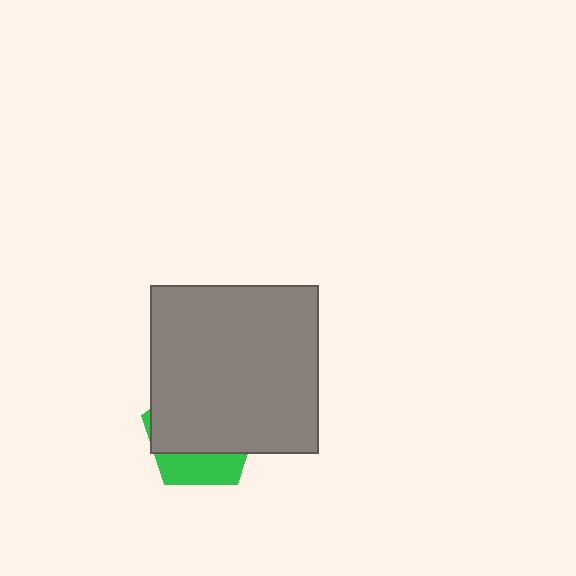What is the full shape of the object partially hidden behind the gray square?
The partially hidden object is a green pentagon.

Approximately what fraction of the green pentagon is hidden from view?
Roughly 70% of the green pentagon is hidden behind the gray square.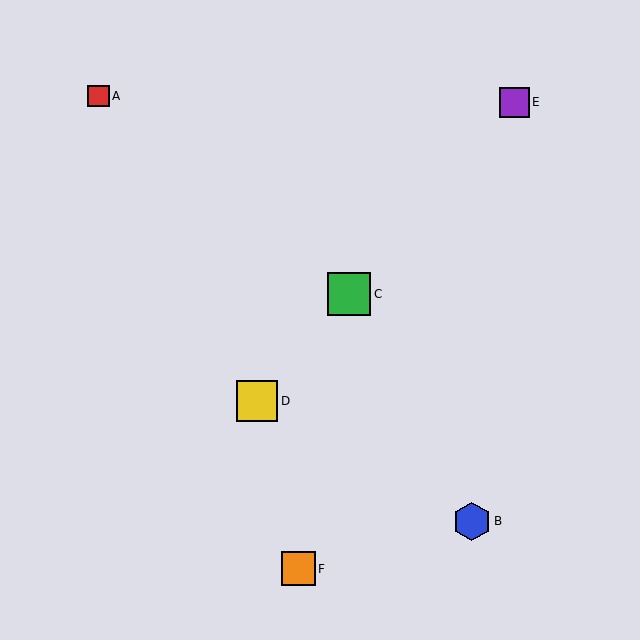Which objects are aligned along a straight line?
Objects C, D, E are aligned along a straight line.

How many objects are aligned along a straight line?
3 objects (C, D, E) are aligned along a straight line.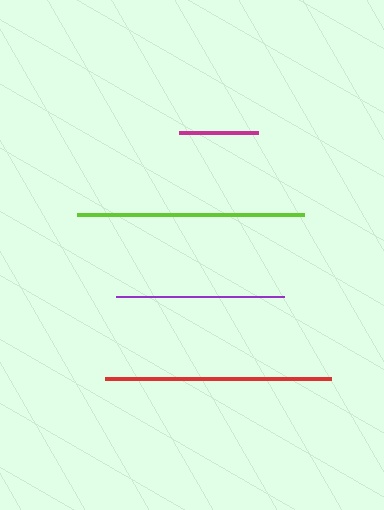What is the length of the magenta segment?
The magenta segment is approximately 79 pixels long.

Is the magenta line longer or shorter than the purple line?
The purple line is longer than the magenta line.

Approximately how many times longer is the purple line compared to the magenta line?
The purple line is approximately 2.1 times the length of the magenta line.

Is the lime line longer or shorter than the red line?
The lime line is longer than the red line.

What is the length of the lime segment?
The lime segment is approximately 227 pixels long.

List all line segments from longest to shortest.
From longest to shortest: lime, red, purple, magenta.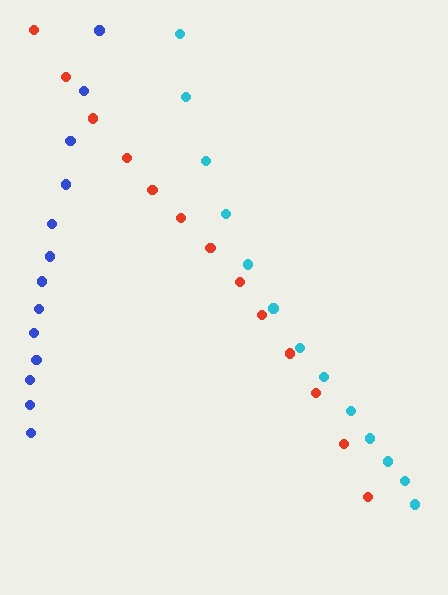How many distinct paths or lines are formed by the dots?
There are 3 distinct paths.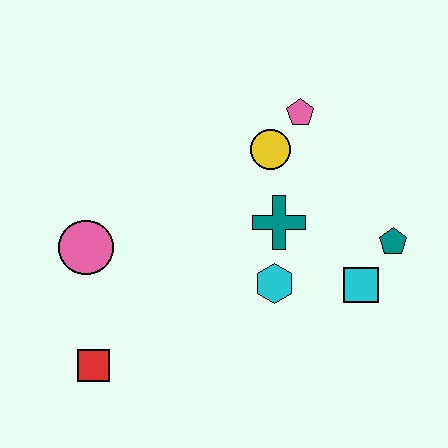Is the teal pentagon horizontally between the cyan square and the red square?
No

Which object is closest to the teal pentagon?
The cyan square is closest to the teal pentagon.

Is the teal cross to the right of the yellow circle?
Yes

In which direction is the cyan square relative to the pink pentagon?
The cyan square is below the pink pentagon.